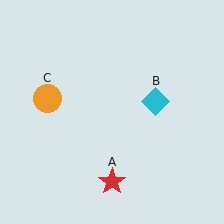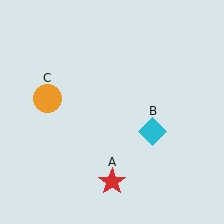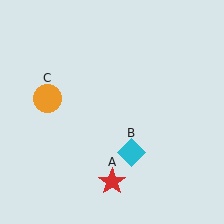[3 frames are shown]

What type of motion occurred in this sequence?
The cyan diamond (object B) rotated clockwise around the center of the scene.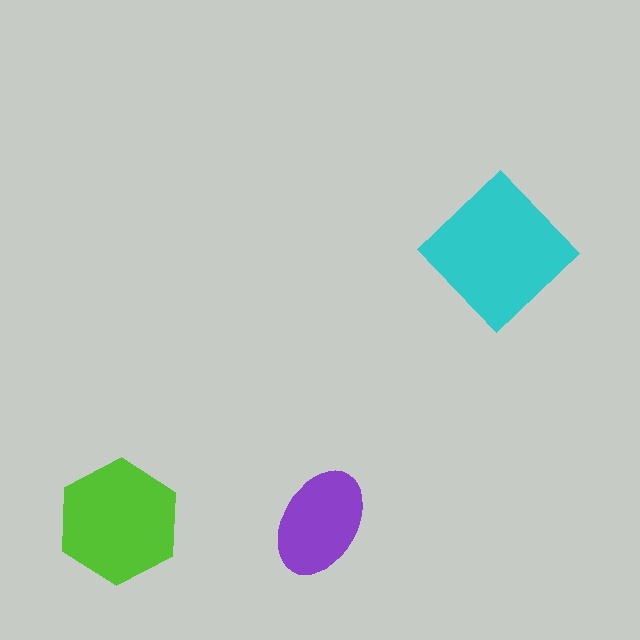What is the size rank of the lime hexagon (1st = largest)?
2nd.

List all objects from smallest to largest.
The purple ellipse, the lime hexagon, the cyan diamond.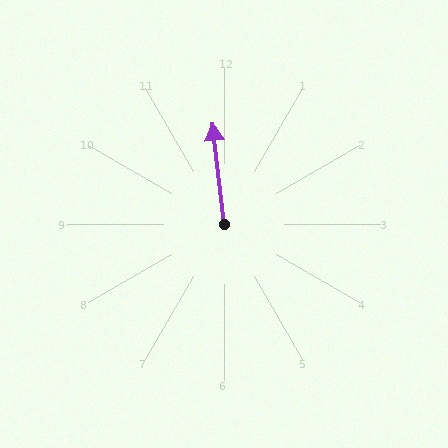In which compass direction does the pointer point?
North.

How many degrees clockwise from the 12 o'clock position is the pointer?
Approximately 354 degrees.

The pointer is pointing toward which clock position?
Roughly 12 o'clock.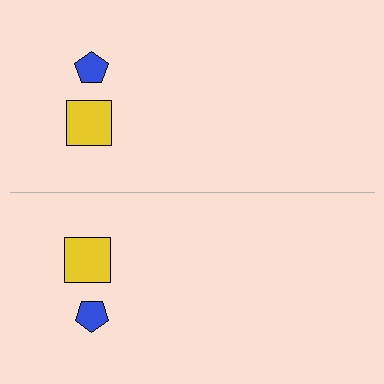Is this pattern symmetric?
Yes, this pattern has bilateral (reflection) symmetry.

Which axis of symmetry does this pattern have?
The pattern has a horizontal axis of symmetry running through the center of the image.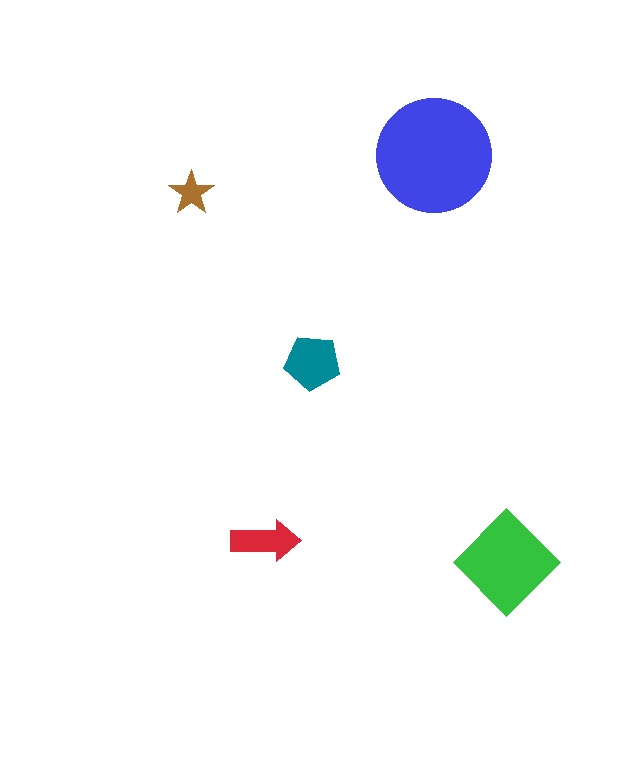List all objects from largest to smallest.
The blue circle, the green diamond, the teal pentagon, the red arrow, the brown star.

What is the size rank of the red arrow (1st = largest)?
4th.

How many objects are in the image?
There are 5 objects in the image.